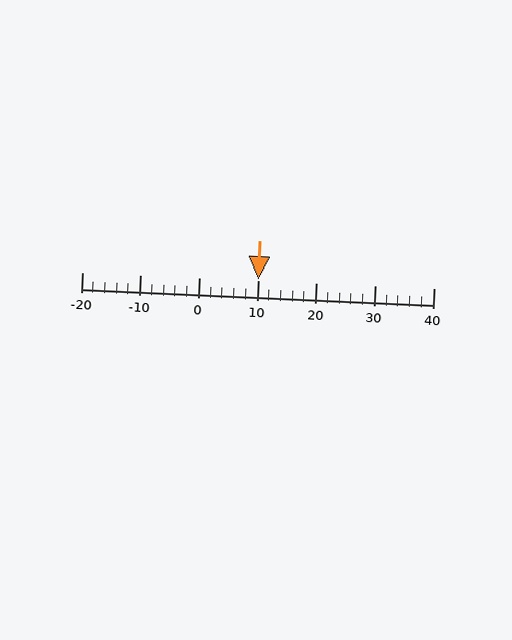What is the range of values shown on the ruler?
The ruler shows values from -20 to 40.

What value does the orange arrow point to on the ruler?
The orange arrow points to approximately 10.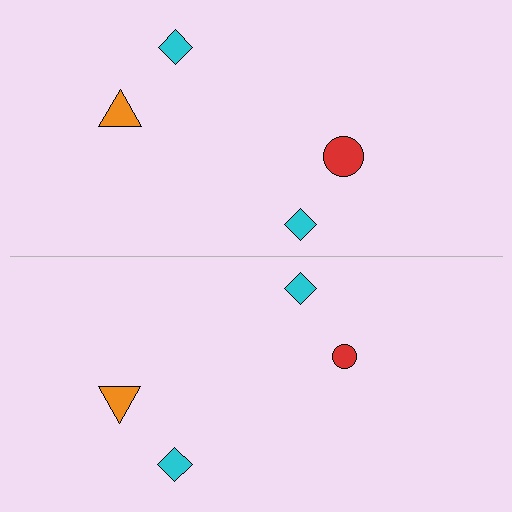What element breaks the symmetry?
The red circle on the bottom side has a different size than its mirror counterpart.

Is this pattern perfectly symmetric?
No, the pattern is not perfectly symmetric. The red circle on the bottom side has a different size than its mirror counterpart.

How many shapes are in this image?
There are 8 shapes in this image.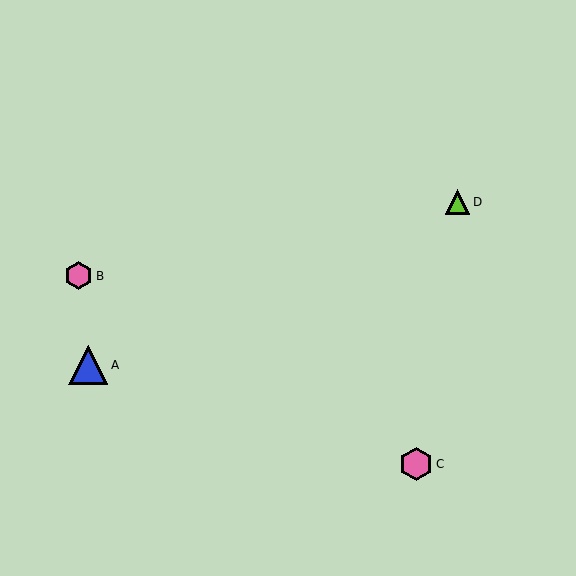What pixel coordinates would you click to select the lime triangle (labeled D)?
Click at (458, 202) to select the lime triangle D.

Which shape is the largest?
The blue triangle (labeled A) is the largest.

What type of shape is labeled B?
Shape B is a pink hexagon.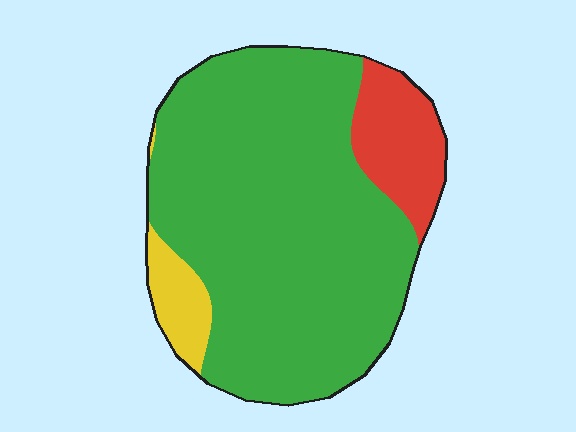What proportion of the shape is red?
Red covers about 15% of the shape.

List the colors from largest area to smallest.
From largest to smallest: green, red, yellow.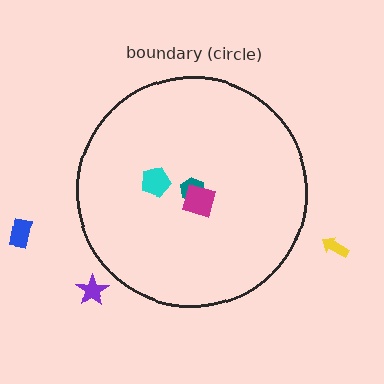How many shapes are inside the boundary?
3 inside, 3 outside.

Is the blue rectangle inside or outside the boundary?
Outside.